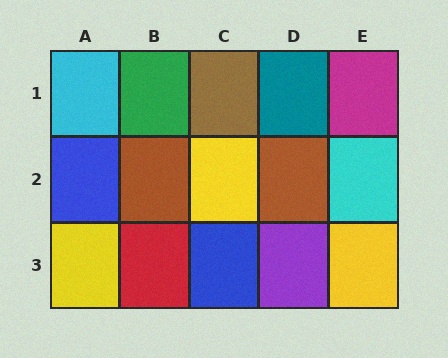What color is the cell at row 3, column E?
Yellow.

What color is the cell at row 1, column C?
Brown.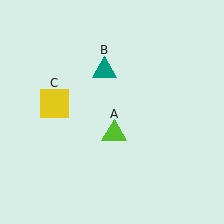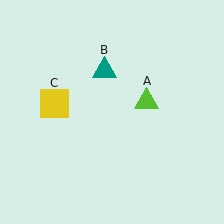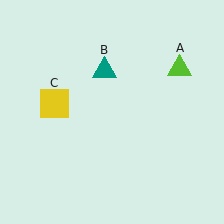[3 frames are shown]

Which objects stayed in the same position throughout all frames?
Teal triangle (object B) and yellow square (object C) remained stationary.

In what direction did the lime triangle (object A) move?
The lime triangle (object A) moved up and to the right.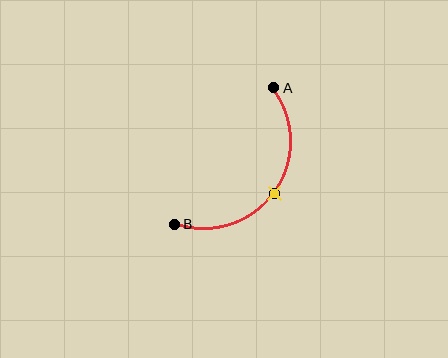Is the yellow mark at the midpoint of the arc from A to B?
Yes. The yellow mark lies on the arc at equal arc-length from both A and B — it is the arc midpoint.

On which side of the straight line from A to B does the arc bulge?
The arc bulges below and to the right of the straight line connecting A and B.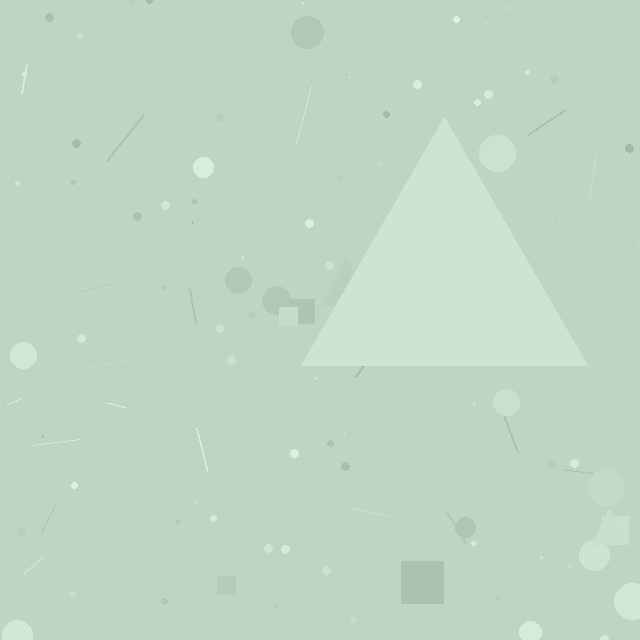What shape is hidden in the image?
A triangle is hidden in the image.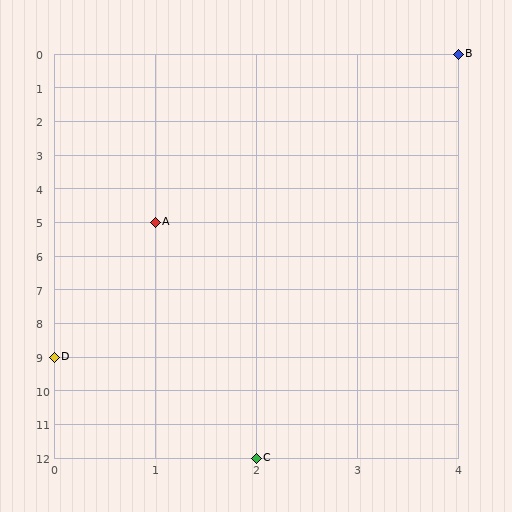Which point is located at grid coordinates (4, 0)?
Point B is at (4, 0).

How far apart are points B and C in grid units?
Points B and C are 2 columns and 12 rows apart (about 12.2 grid units diagonally).